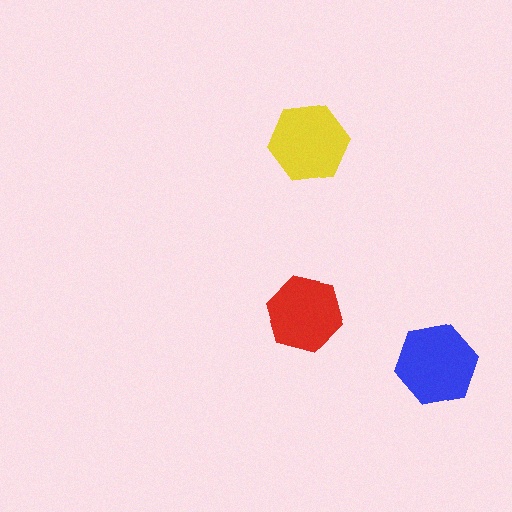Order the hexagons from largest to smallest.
the blue one, the yellow one, the red one.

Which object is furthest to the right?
The blue hexagon is rightmost.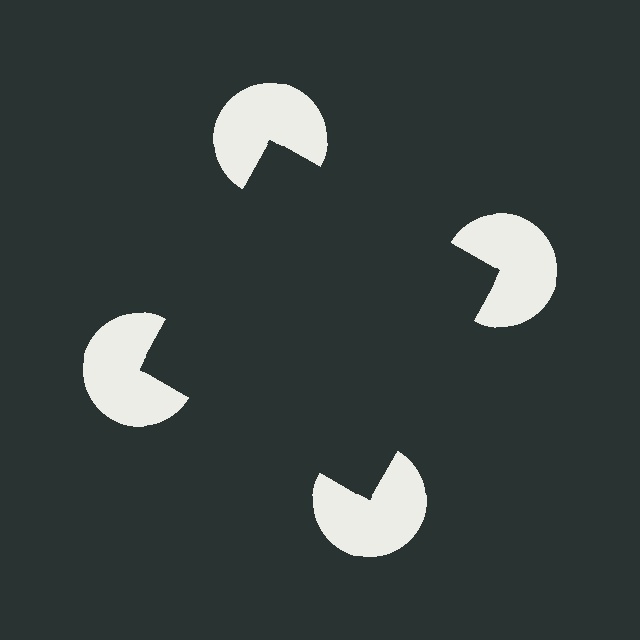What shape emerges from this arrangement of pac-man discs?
An illusory square — its edges are inferred from the aligned wedge cuts in the pac-man discs, not physically drawn.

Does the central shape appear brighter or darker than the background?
It typically appears slightly darker than the background, even though no actual brightness change is drawn.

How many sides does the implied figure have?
4 sides.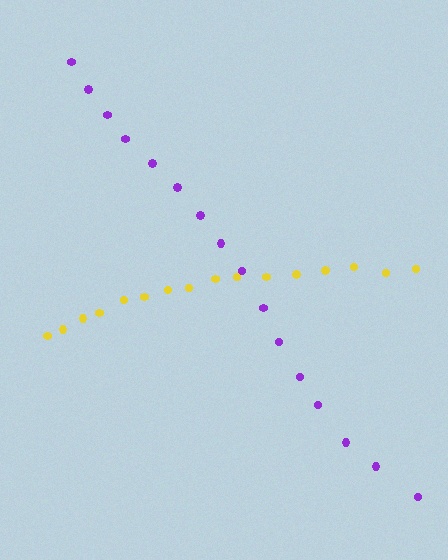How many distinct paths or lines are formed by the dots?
There are 2 distinct paths.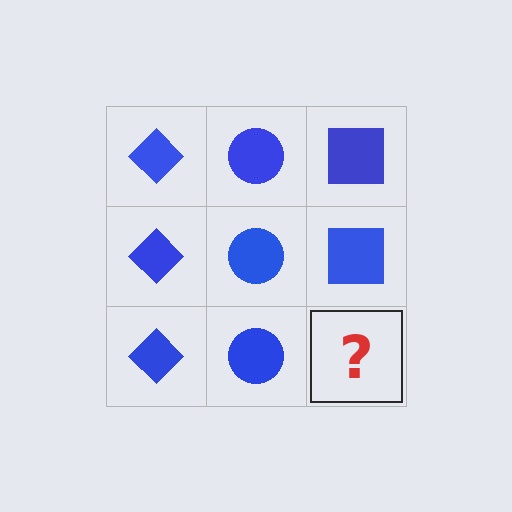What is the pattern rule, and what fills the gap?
The rule is that each column has a consistent shape. The gap should be filled with a blue square.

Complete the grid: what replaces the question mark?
The question mark should be replaced with a blue square.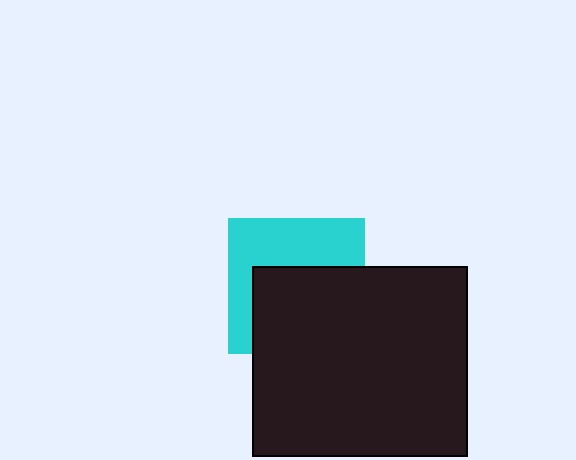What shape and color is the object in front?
The object in front is a black rectangle.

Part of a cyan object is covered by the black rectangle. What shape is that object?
It is a square.